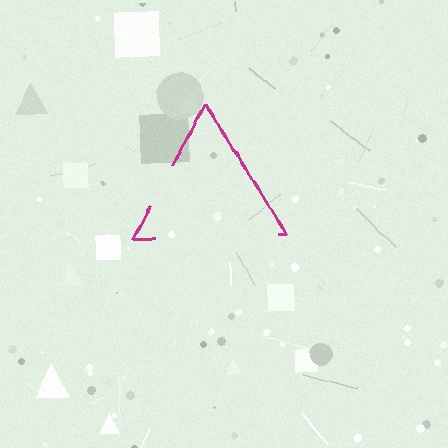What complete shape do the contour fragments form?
The contour fragments form a triangle.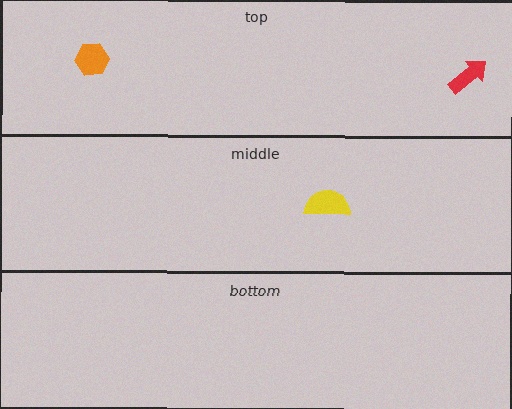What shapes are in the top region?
The red arrow, the orange hexagon.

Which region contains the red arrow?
The top region.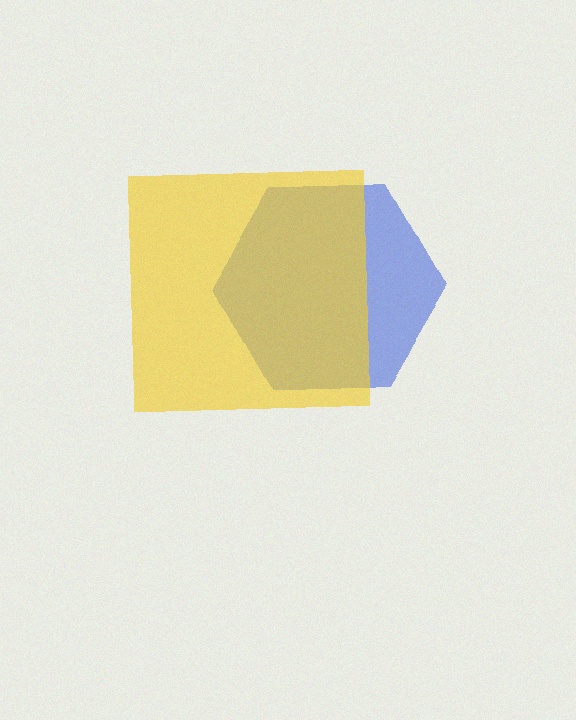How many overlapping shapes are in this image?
There are 2 overlapping shapes in the image.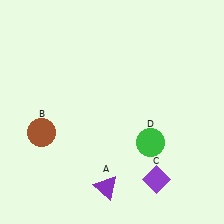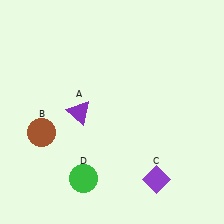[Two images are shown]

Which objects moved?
The objects that moved are: the purple triangle (A), the green circle (D).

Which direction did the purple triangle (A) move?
The purple triangle (A) moved up.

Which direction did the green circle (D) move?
The green circle (D) moved left.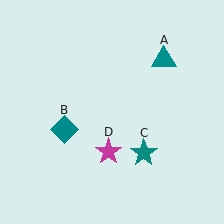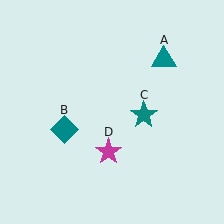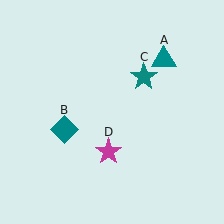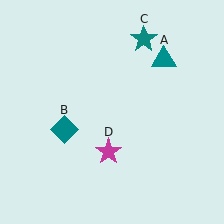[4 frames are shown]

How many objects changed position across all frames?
1 object changed position: teal star (object C).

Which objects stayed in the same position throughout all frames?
Teal triangle (object A) and teal diamond (object B) and magenta star (object D) remained stationary.